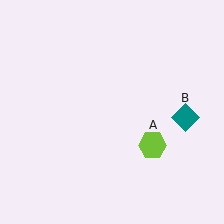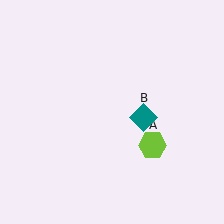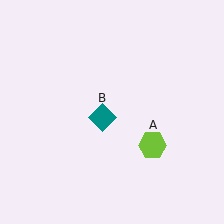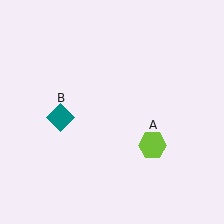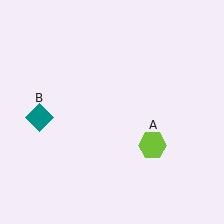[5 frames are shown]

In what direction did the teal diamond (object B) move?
The teal diamond (object B) moved left.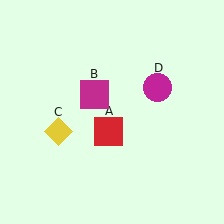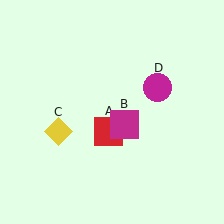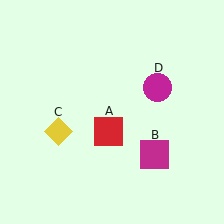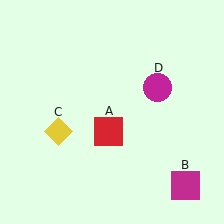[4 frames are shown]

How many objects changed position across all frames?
1 object changed position: magenta square (object B).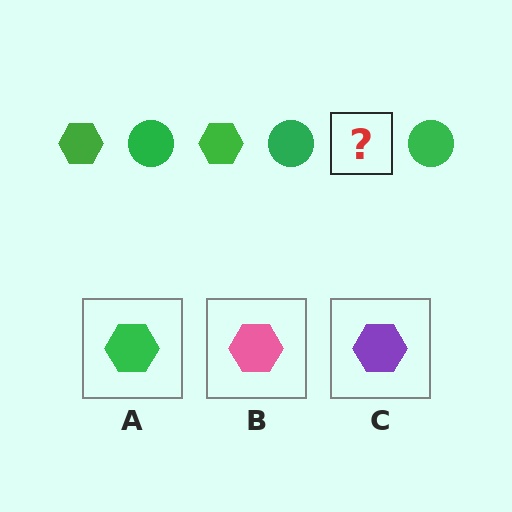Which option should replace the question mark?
Option A.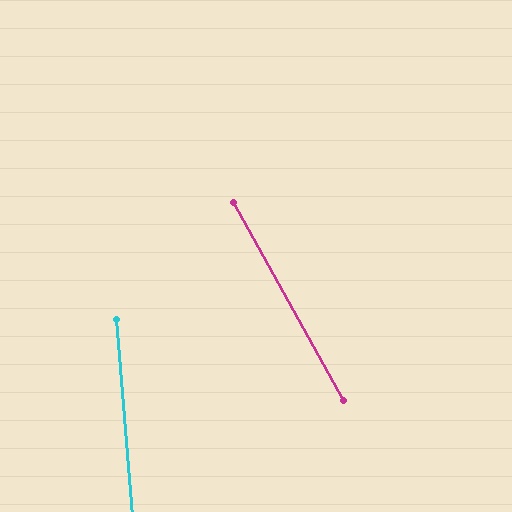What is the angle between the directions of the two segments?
Approximately 24 degrees.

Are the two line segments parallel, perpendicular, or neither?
Neither parallel nor perpendicular — they differ by about 24°.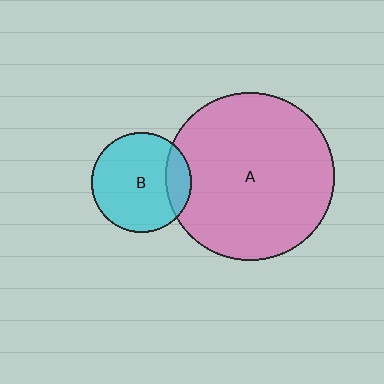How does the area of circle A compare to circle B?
Approximately 2.8 times.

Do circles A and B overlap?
Yes.